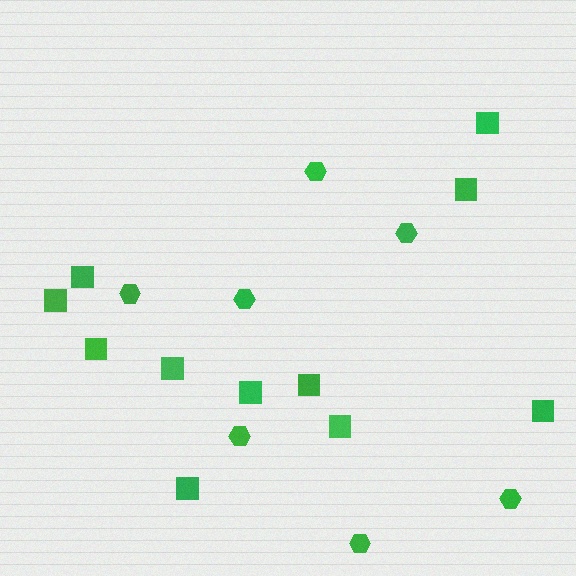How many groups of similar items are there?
There are 2 groups: one group of hexagons (7) and one group of squares (11).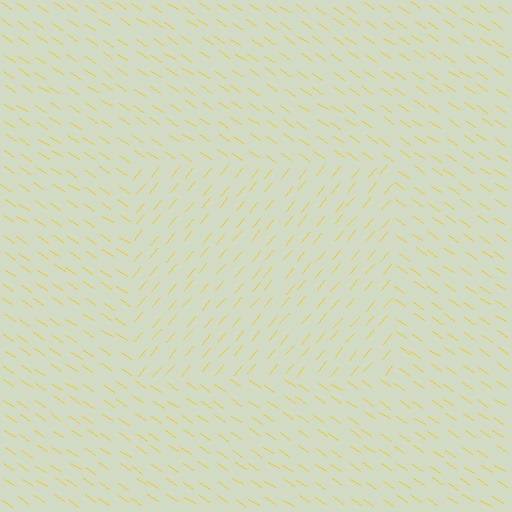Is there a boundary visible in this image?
Yes, there is a texture boundary formed by a change in line orientation.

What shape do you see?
I see a rectangle.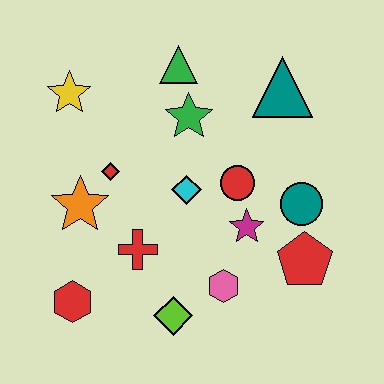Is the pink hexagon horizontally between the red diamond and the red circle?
Yes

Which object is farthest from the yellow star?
The red pentagon is farthest from the yellow star.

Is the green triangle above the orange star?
Yes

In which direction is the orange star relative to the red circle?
The orange star is to the left of the red circle.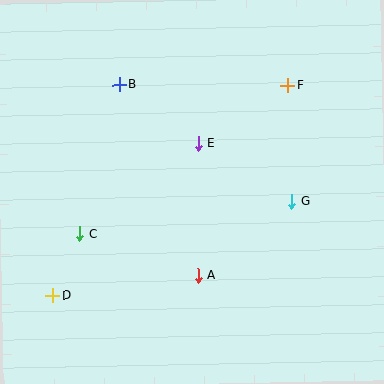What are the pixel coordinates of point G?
Point G is at (292, 201).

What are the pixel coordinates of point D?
Point D is at (53, 296).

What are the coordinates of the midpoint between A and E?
The midpoint between A and E is at (198, 209).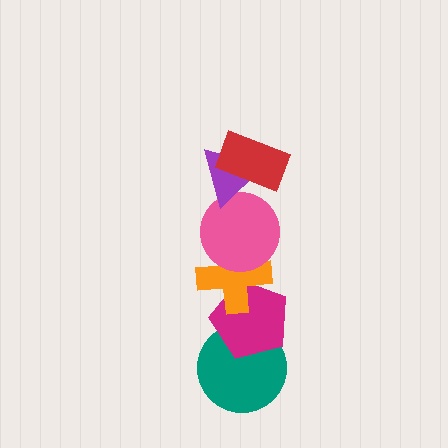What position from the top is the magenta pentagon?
The magenta pentagon is 5th from the top.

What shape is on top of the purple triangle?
The red rectangle is on top of the purple triangle.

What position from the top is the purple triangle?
The purple triangle is 2nd from the top.